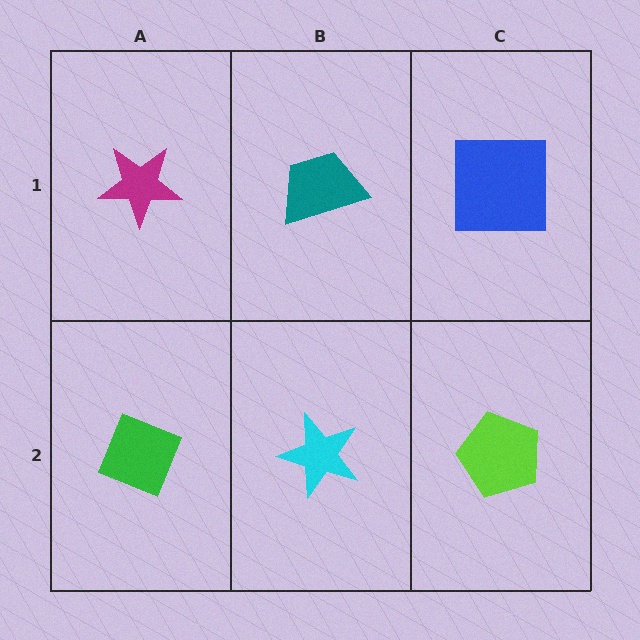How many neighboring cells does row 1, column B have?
3.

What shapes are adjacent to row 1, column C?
A lime pentagon (row 2, column C), a teal trapezoid (row 1, column B).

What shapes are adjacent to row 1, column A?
A green diamond (row 2, column A), a teal trapezoid (row 1, column B).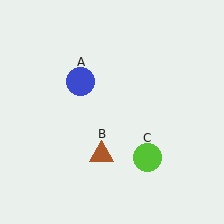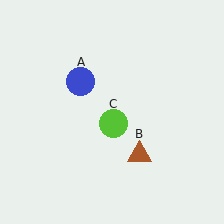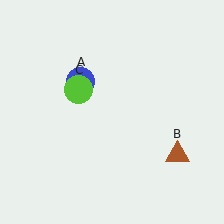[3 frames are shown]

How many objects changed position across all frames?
2 objects changed position: brown triangle (object B), lime circle (object C).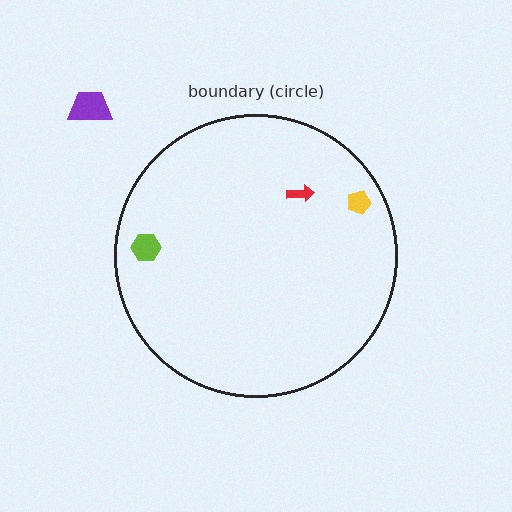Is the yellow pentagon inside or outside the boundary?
Inside.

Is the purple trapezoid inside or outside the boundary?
Outside.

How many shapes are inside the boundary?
3 inside, 1 outside.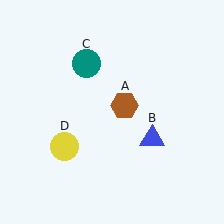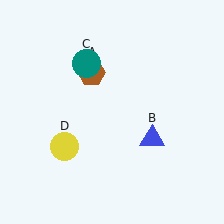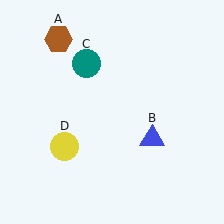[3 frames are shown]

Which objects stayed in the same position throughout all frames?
Blue triangle (object B) and teal circle (object C) and yellow circle (object D) remained stationary.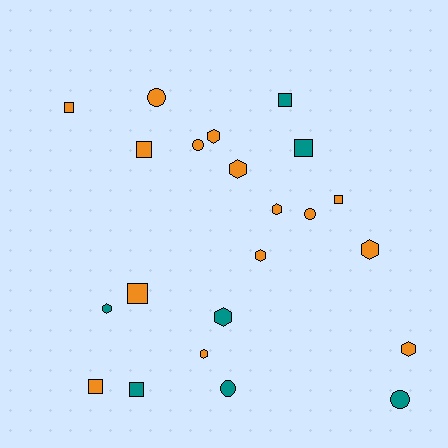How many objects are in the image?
There are 22 objects.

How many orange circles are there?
There are 3 orange circles.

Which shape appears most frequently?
Hexagon, with 9 objects.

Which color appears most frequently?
Orange, with 15 objects.